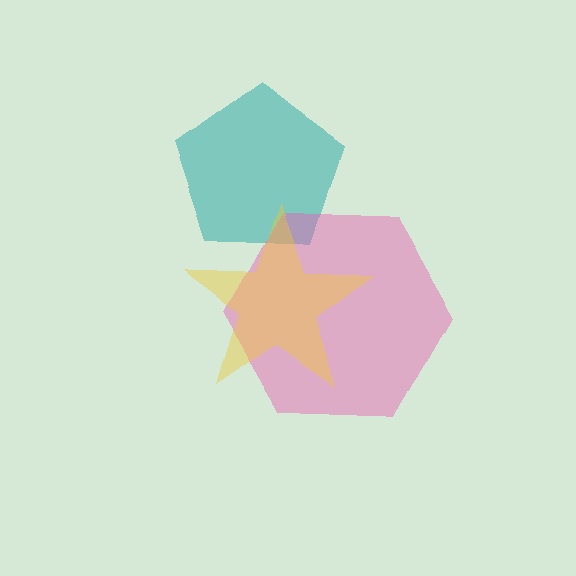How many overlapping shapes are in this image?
There are 3 overlapping shapes in the image.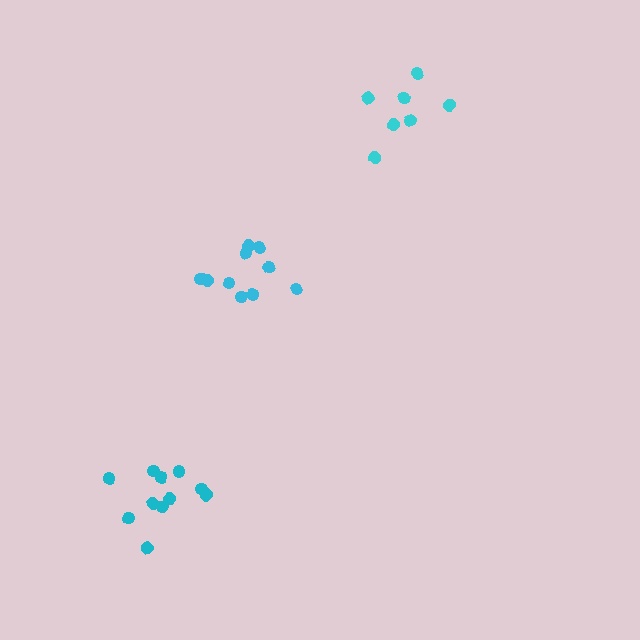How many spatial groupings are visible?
There are 3 spatial groupings.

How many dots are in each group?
Group 1: 10 dots, Group 2: 7 dots, Group 3: 11 dots (28 total).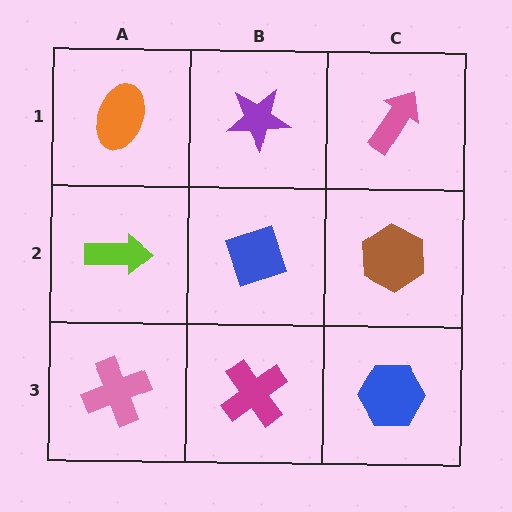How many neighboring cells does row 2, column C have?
3.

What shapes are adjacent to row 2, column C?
A pink arrow (row 1, column C), a blue hexagon (row 3, column C), a blue diamond (row 2, column B).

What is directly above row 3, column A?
A lime arrow.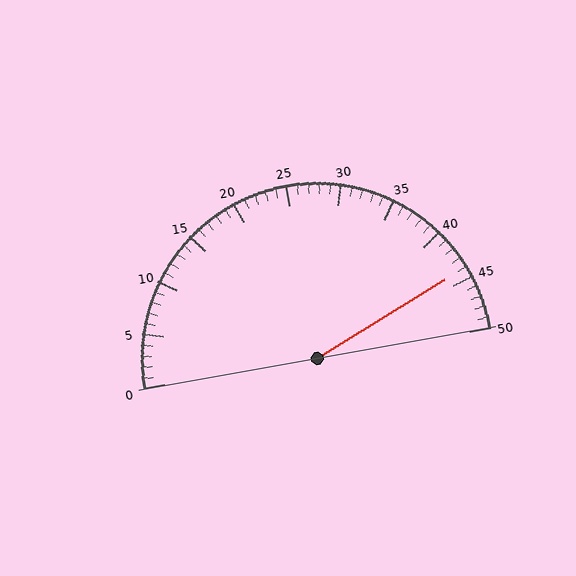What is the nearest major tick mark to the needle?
The nearest major tick mark is 45.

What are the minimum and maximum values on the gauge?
The gauge ranges from 0 to 50.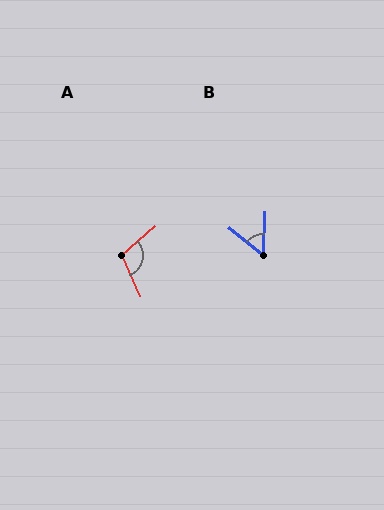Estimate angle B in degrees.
Approximately 54 degrees.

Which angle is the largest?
A, at approximately 107 degrees.